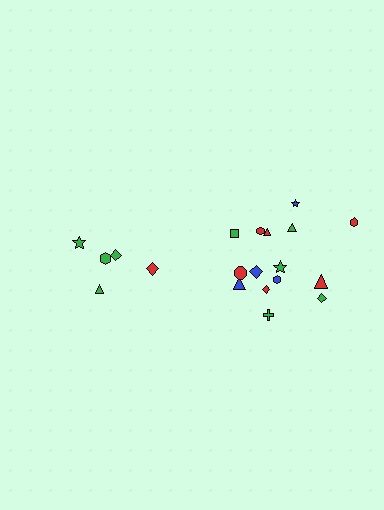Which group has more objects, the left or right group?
The right group.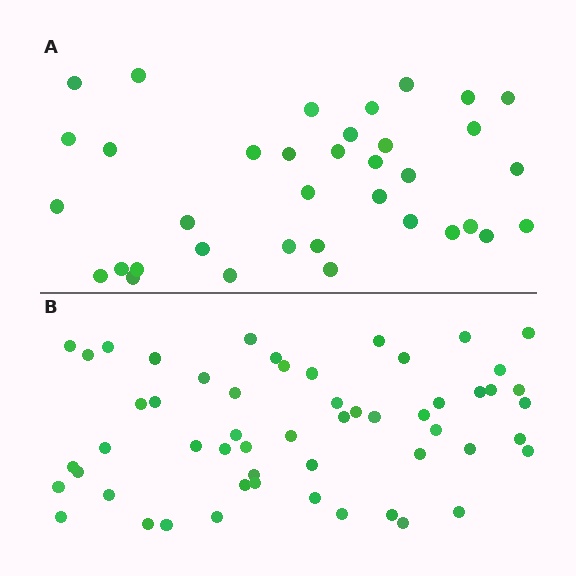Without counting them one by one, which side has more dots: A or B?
Region B (the bottom region) has more dots.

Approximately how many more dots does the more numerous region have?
Region B has approximately 20 more dots than region A.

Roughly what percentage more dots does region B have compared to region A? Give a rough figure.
About 55% more.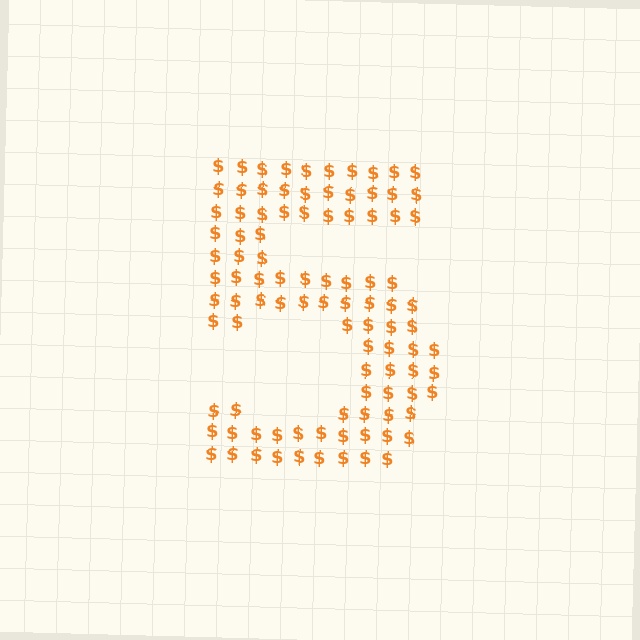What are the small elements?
The small elements are dollar signs.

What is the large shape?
The large shape is the digit 5.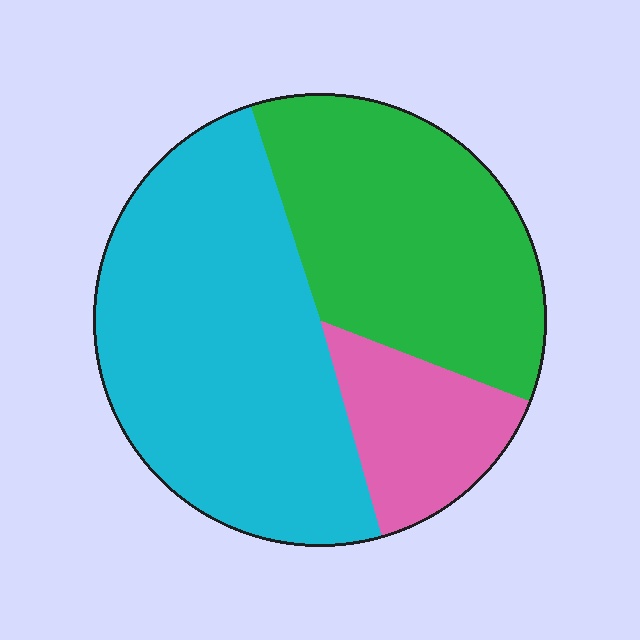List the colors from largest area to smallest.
From largest to smallest: cyan, green, pink.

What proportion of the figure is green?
Green takes up between a third and a half of the figure.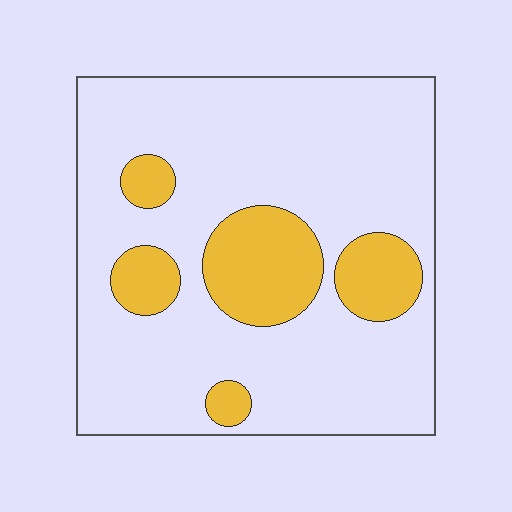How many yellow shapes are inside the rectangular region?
5.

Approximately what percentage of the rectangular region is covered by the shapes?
Approximately 20%.